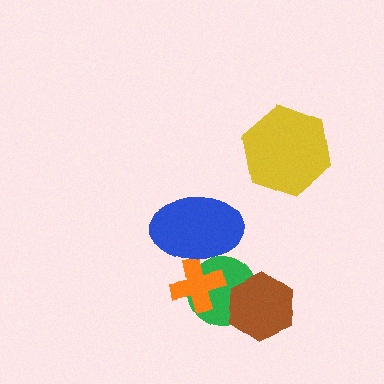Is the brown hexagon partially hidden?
No, no other shape covers it.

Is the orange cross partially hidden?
Yes, it is partially covered by another shape.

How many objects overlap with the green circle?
3 objects overlap with the green circle.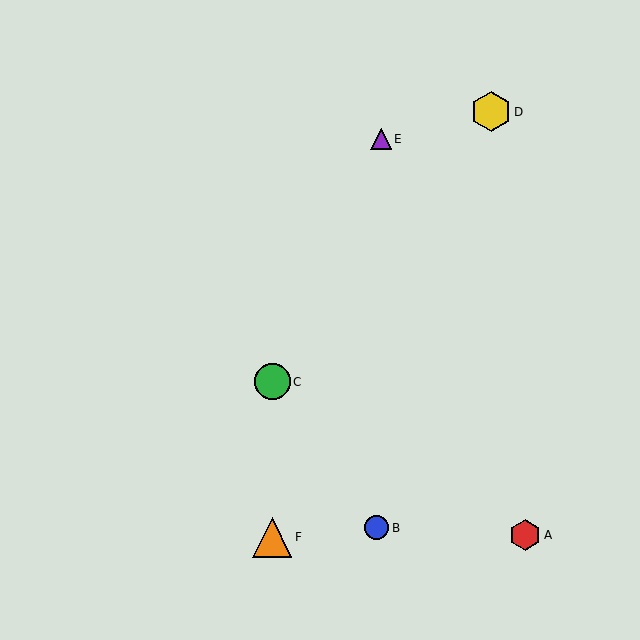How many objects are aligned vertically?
2 objects (C, F) are aligned vertically.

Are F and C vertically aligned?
Yes, both are at x≈272.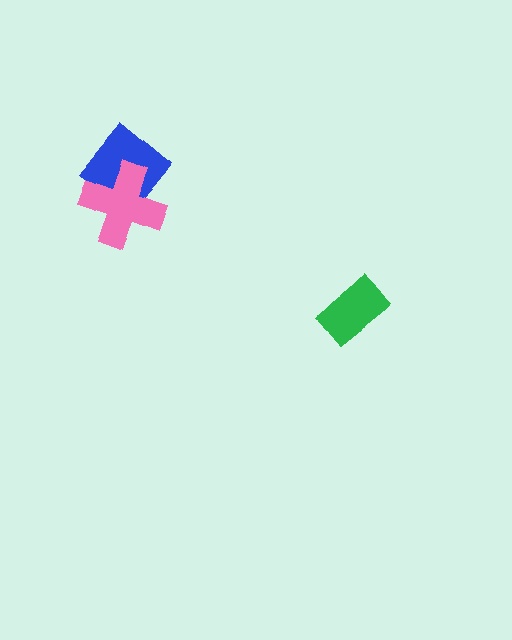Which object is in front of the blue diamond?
The pink cross is in front of the blue diamond.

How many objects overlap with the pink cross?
1 object overlaps with the pink cross.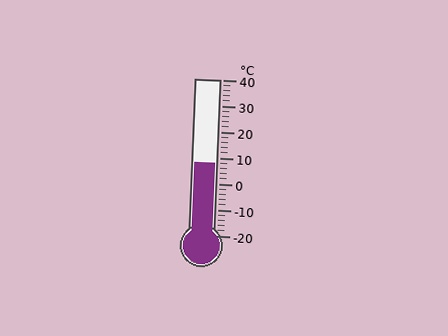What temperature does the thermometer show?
The thermometer shows approximately 8°C.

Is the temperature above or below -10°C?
The temperature is above -10°C.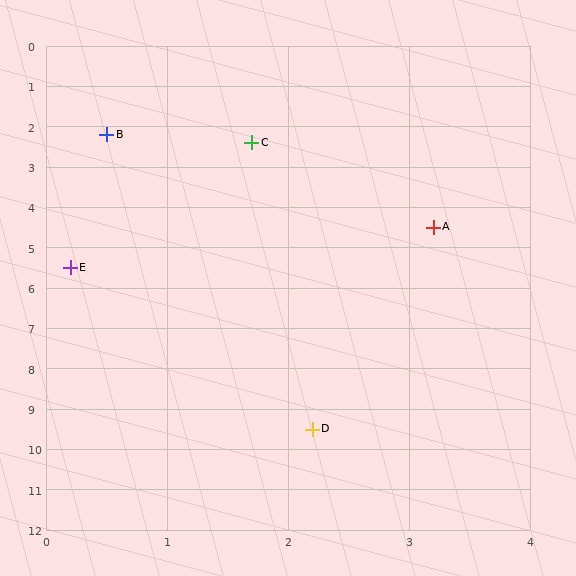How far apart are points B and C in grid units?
Points B and C are about 1.2 grid units apart.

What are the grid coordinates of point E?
Point E is at approximately (0.2, 5.5).